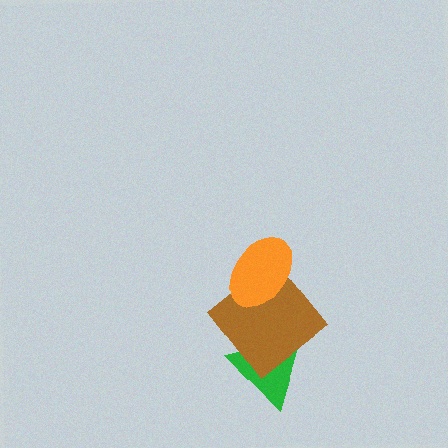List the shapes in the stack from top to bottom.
From top to bottom: the orange ellipse, the brown diamond, the green triangle.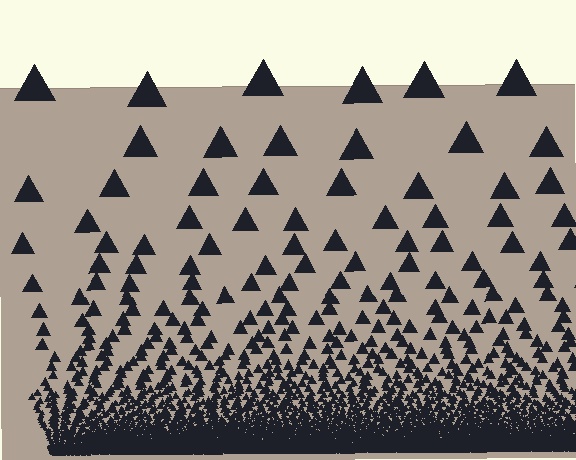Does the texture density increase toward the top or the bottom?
Density increases toward the bottom.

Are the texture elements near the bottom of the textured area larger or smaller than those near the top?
Smaller. The gradient is inverted — elements near the bottom are smaller and denser.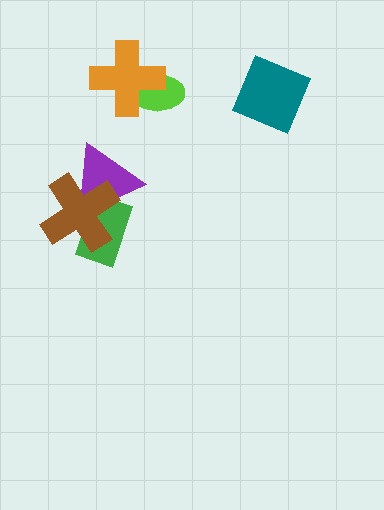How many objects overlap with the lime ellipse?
1 object overlaps with the lime ellipse.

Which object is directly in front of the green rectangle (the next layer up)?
The purple triangle is directly in front of the green rectangle.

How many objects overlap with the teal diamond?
0 objects overlap with the teal diamond.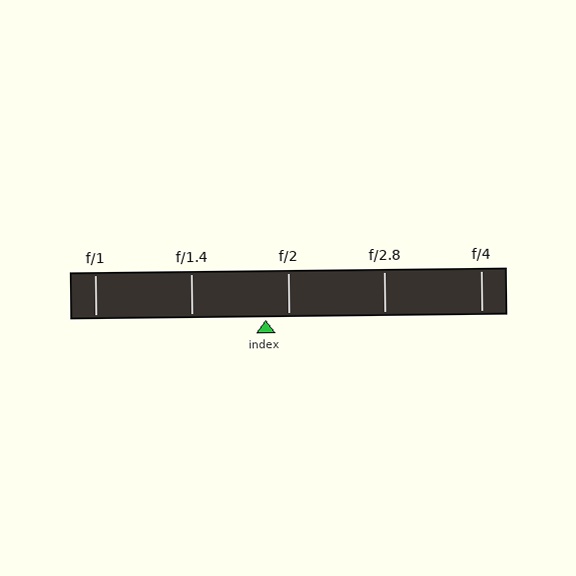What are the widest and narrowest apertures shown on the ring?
The widest aperture shown is f/1 and the narrowest is f/4.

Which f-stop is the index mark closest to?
The index mark is closest to f/2.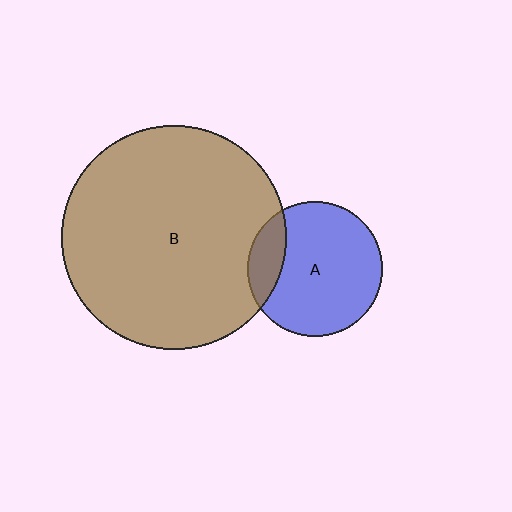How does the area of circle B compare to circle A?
Approximately 2.8 times.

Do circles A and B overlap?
Yes.